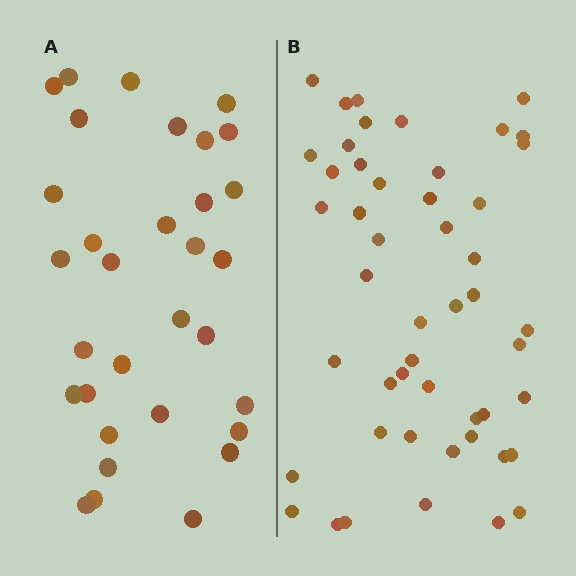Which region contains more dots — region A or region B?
Region B (the right region) has more dots.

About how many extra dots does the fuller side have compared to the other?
Region B has approximately 15 more dots than region A.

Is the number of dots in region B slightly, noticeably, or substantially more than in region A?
Region B has substantially more. The ratio is roughly 1.5 to 1.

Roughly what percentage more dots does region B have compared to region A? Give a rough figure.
About 55% more.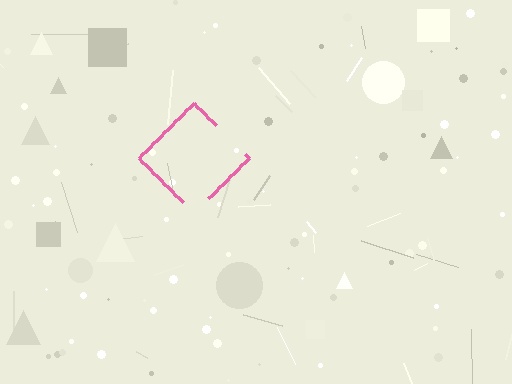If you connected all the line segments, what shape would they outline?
They would outline a diamond.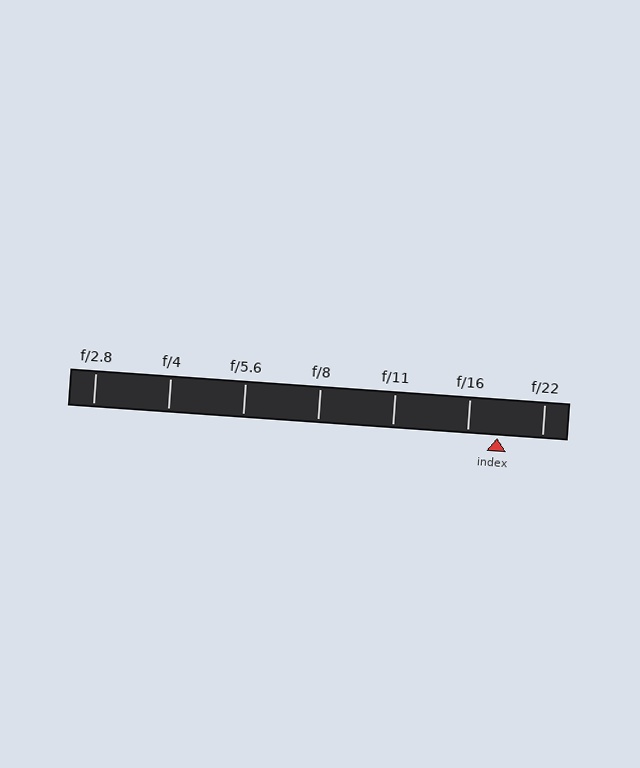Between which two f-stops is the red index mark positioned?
The index mark is between f/16 and f/22.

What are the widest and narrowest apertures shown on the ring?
The widest aperture shown is f/2.8 and the narrowest is f/22.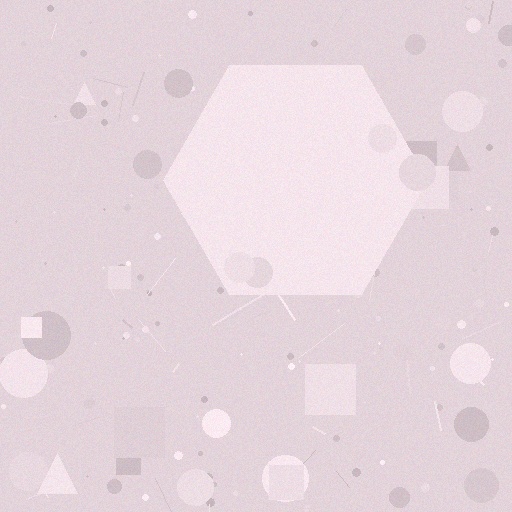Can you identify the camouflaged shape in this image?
The camouflaged shape is a hexagon.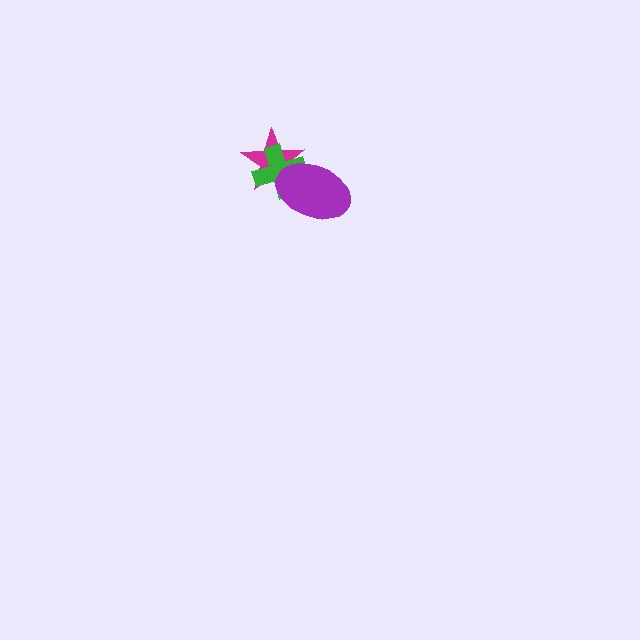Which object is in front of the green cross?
The purple ellipse is in front of the green cross.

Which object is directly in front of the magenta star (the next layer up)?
The green cross is directly in front of the magenta star.